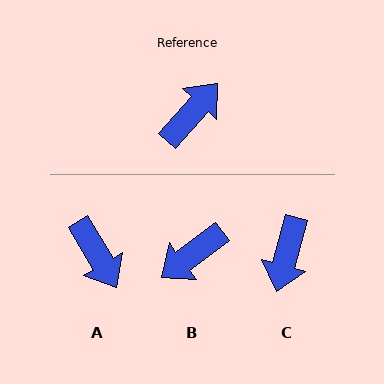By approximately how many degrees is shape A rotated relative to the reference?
Approximately 108 degrees clockwise.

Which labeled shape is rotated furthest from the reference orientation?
B, about 168 degrees away.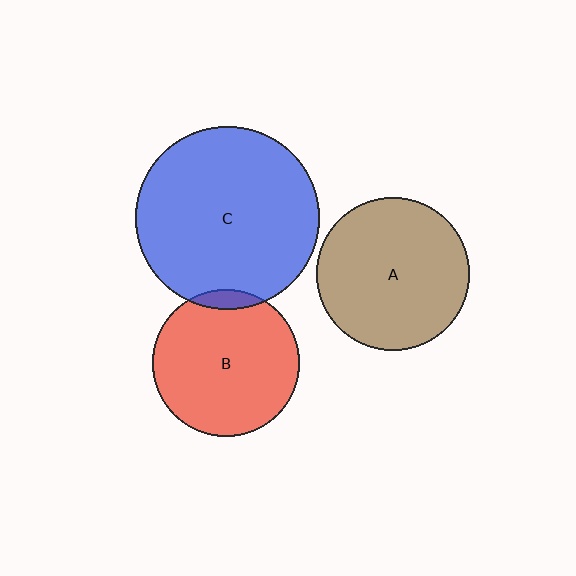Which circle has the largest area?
Circle C (blue).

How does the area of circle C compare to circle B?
Approximately 1.6 times.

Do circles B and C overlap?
Yes.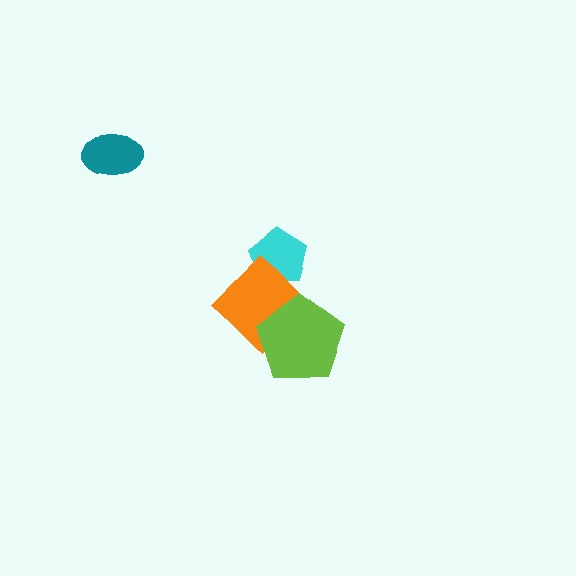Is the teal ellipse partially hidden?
No, no other shape covers it.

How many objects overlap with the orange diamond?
2 objects overlap with the orange diamond.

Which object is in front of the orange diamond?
The lime pentagon is in front of the orange diamond.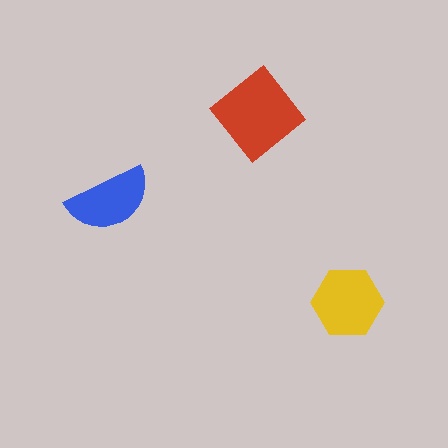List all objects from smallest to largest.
The blue semicircle, the yellow hexagon, the red diamond.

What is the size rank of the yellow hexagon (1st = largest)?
2nd.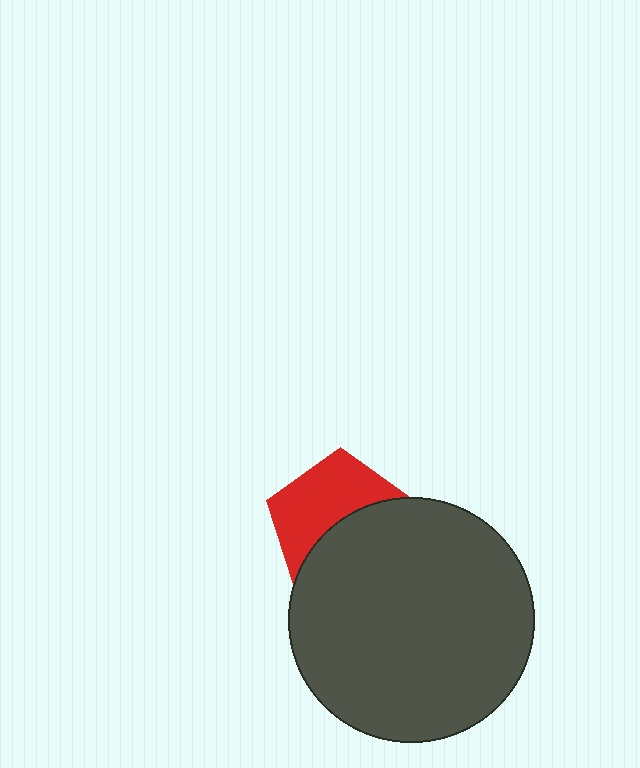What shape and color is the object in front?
The object in front is a dark gray circle.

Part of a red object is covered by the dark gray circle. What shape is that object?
It is a pentagon.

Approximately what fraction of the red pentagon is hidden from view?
Roughly 48% of the red pentagon is hidden behind the dark gray circle.